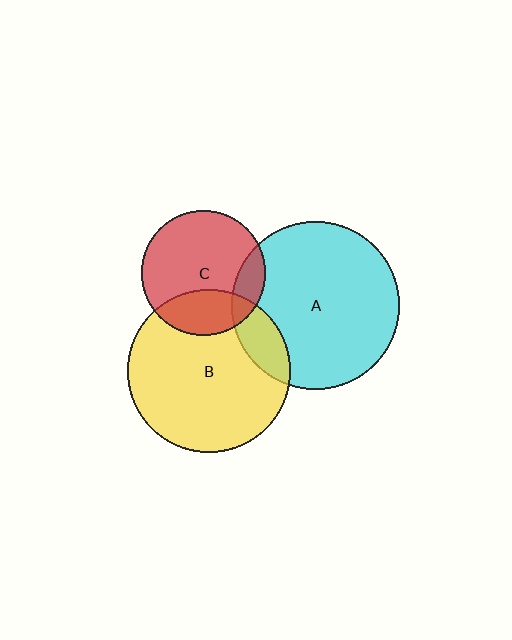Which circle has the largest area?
Circle A (cyan).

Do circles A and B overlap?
Yes.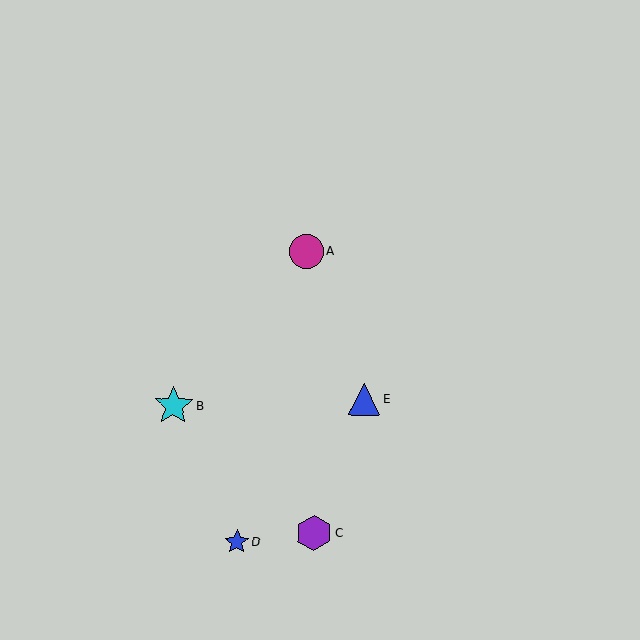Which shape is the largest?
The cyan star (labeled B) is the largest.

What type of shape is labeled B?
Shape B is a cyan star.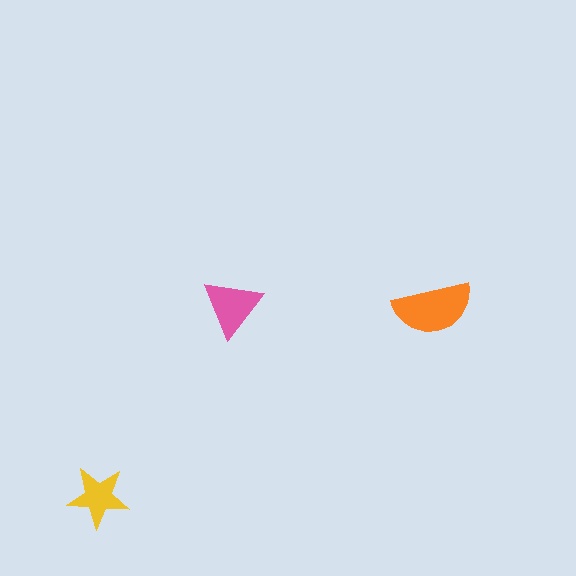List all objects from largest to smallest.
The orange semicircle, the pink triangle, the yellow star.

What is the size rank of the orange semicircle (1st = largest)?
1st.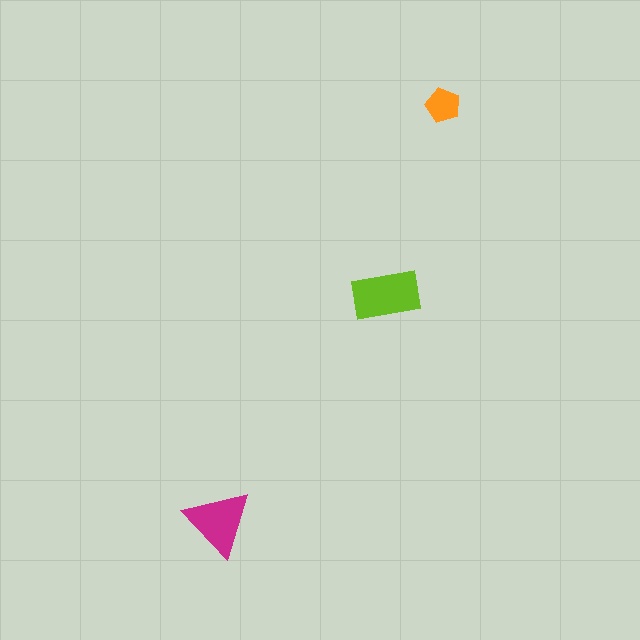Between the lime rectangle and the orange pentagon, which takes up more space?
The lime rectangle.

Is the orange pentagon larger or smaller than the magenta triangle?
Smaller.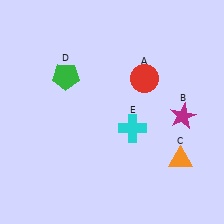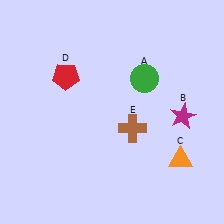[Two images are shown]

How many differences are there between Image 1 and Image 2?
There are 3 differences between the two images.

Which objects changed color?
A changed from red to green. D changed from green to red. E changed from cyan to brown.